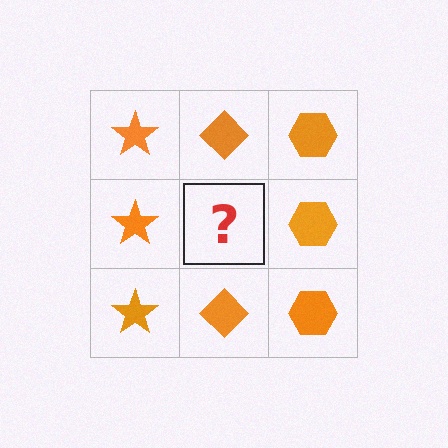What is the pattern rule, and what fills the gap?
The rule is that each column has a consistent shape. The gap should be filled with an orange diamond.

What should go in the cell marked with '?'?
The missing cell should contain an orange diamond.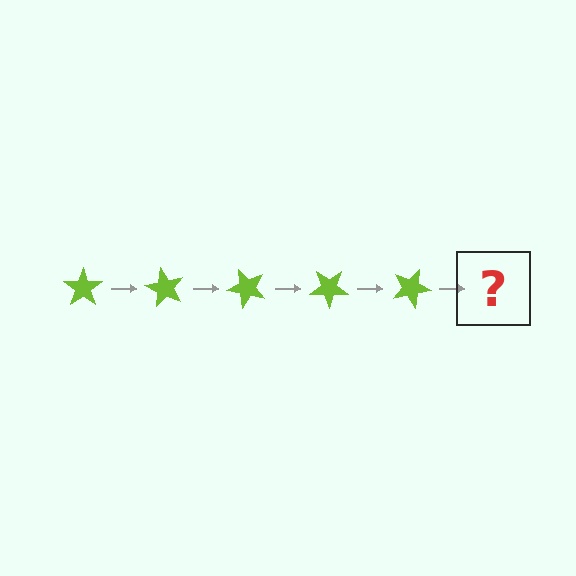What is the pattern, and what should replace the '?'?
The pattern is that the star rotates 60 degrees each step. The '?' should be a lime star rotated 300 degrees.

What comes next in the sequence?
The next element should be a lime star rotated 300 degrees.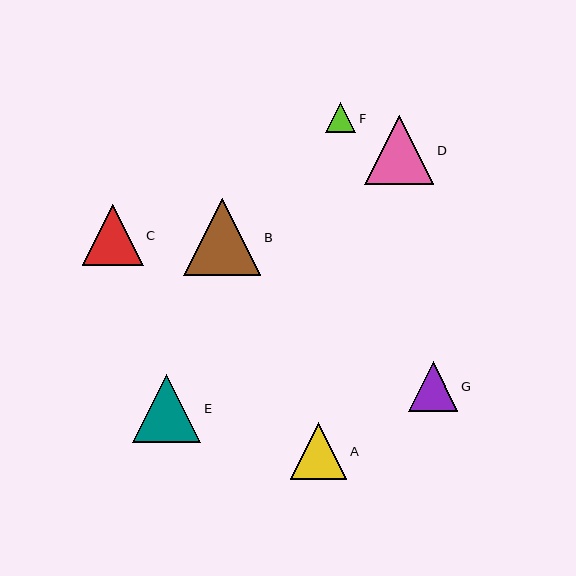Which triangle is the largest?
Triangle B is the largest with a size of approximately 77 pixels.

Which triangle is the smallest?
Triangle F is the smallest with a size of approximately 30 pixels.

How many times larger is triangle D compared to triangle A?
Triangle D is approximately 1.2 times the size of triangle A.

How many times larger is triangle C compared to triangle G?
Triangle C is approximately 1.2 times the size of triangle G.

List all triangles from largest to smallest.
From largest to smallest: B, D, E, C, A, G, F.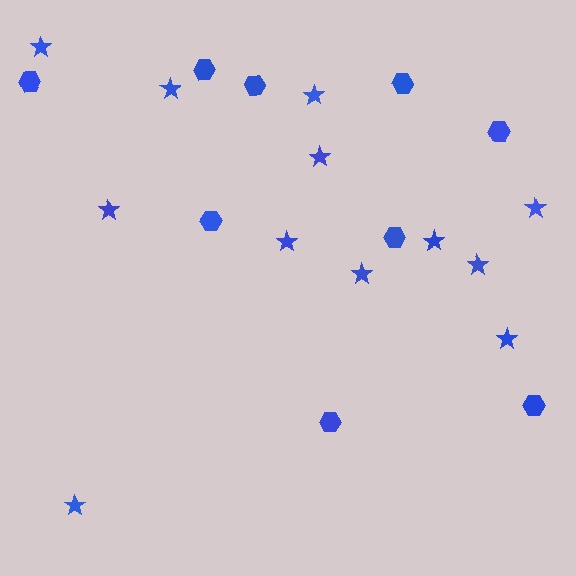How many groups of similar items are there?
There are 2 groups: one group of hexagons (9) and one group of stars (12).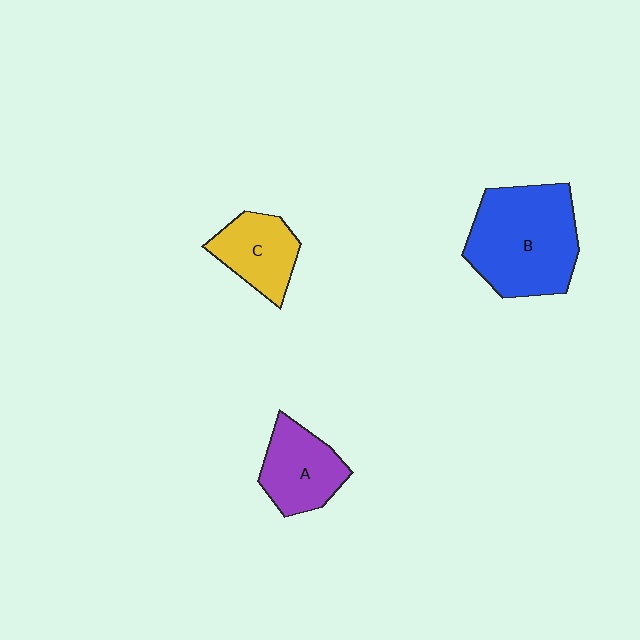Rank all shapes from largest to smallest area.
From largest to smallest: B (blue), A (purple), C (yellow).